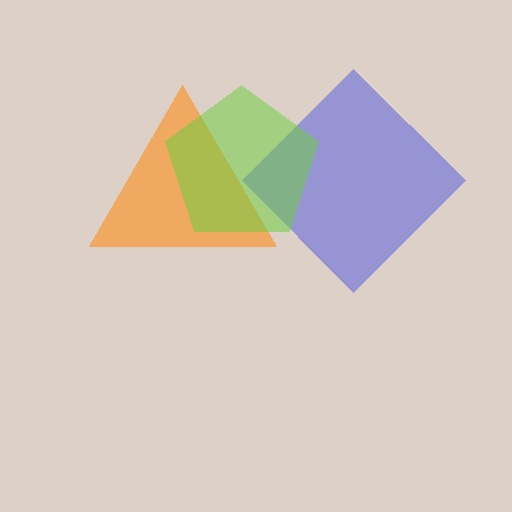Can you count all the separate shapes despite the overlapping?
Yes, there are 3 separate shapes.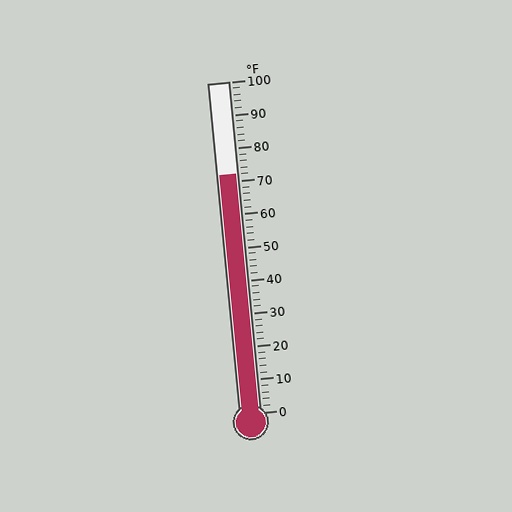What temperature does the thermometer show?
The thermometer shows approximately 72°F.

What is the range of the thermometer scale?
The thermometer scale ranges from 0°F to 100°F.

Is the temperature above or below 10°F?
The temperature is above 10°F.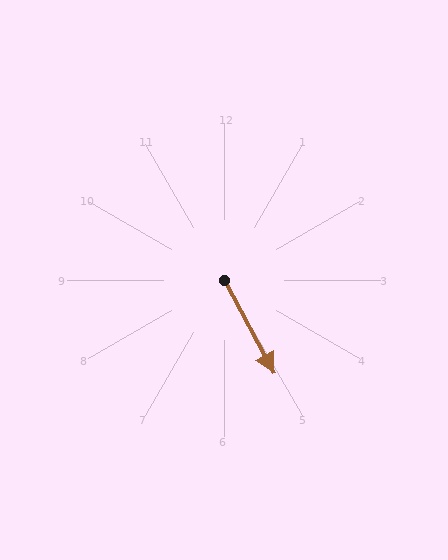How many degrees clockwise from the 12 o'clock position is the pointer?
Approximately 152 degrees.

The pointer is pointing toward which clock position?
Roughly 5 o'clock.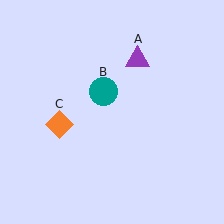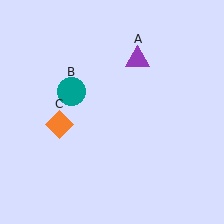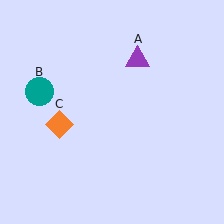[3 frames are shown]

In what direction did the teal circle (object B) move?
The teal circle (object B) moved left.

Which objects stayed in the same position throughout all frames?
Purple triangle (object A) and orange diamond (object C) remained stationary.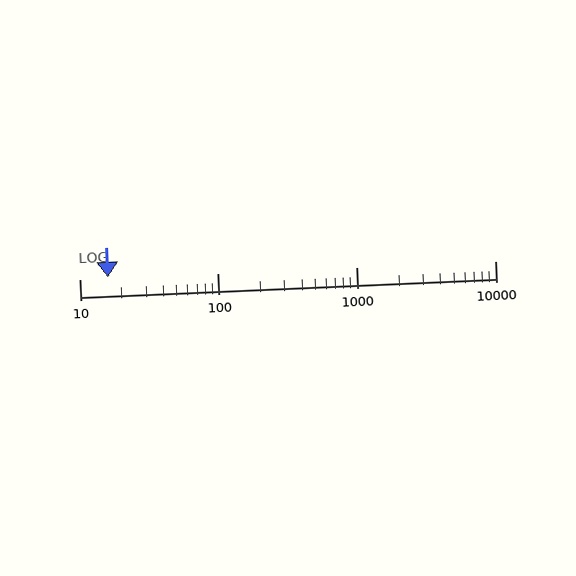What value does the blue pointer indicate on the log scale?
The pointer indicates approximately 16.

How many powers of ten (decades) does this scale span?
The scale spans 3 decades, from 10 to 10000.